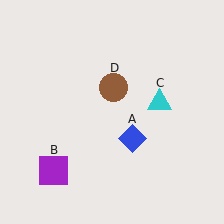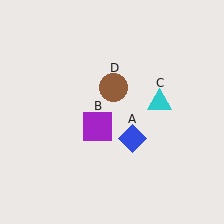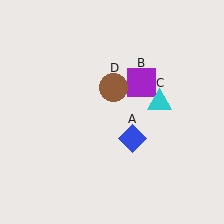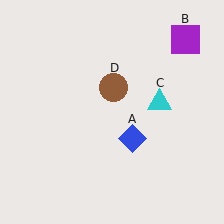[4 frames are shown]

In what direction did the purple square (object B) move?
The purple square (object B) moved up and to the right.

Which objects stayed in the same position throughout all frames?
Blue diamond (object A) and cyan triangle (object C) and brown circle (object D) remained stationary.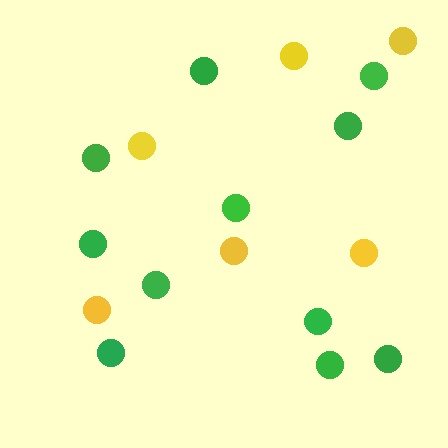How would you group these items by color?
There are 2 groups: one group of yellow circles (6) and one group of green circles (11).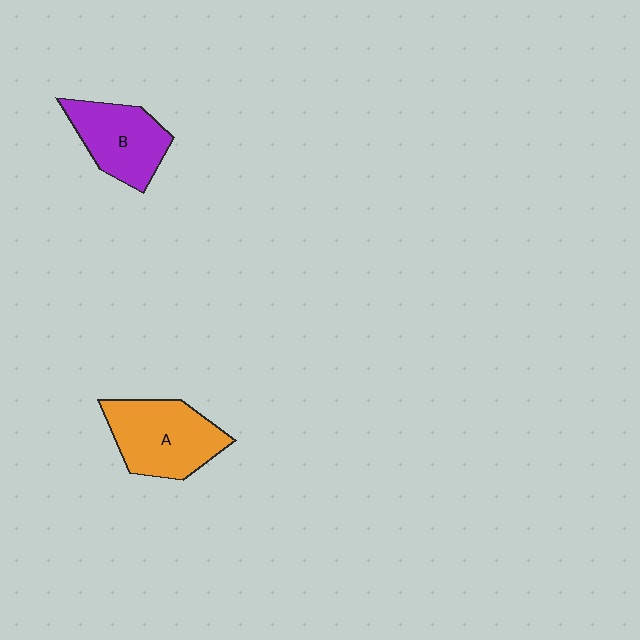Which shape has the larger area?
Shape A (orange).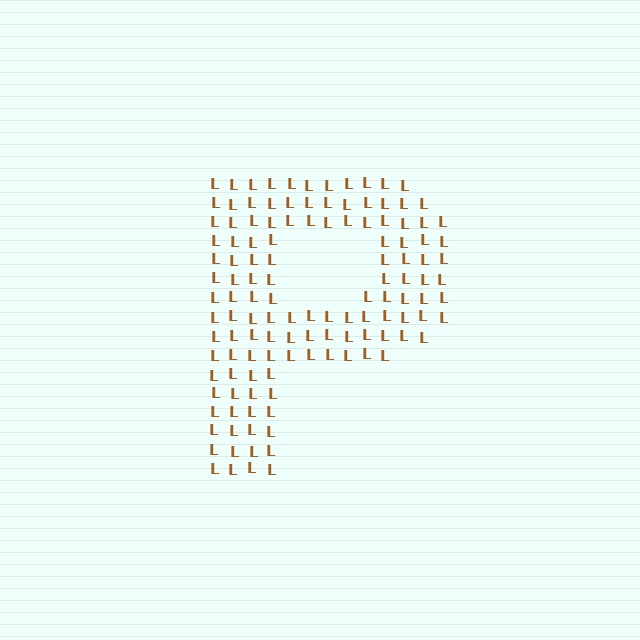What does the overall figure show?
The overall figure shows the letter P.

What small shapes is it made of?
It is made of small letter L's.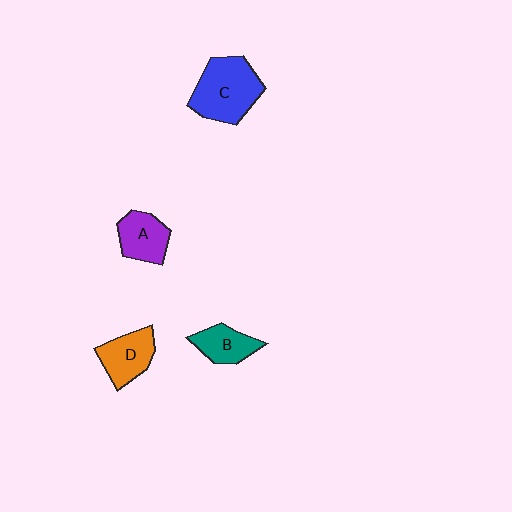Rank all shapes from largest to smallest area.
From largest to smallest: C (blue), D (orange), A (purple), B (teal).